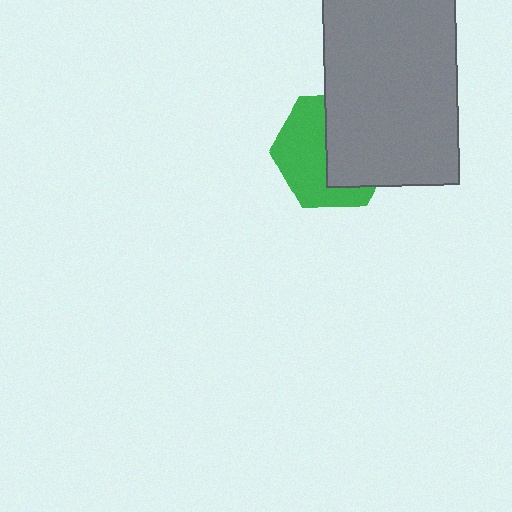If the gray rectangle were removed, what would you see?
You would see the complete green hexagon.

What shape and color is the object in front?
The object in front is a gray rectangle.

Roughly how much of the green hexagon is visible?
About half of it is visible (roughly 50%).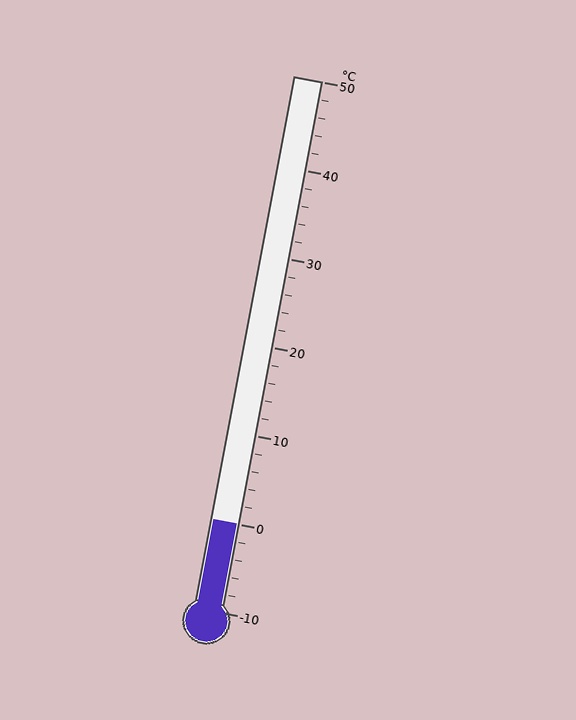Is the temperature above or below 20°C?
The temperature is below 20°C.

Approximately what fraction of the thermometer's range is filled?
The thermometer is filled to approximately 15% of its range.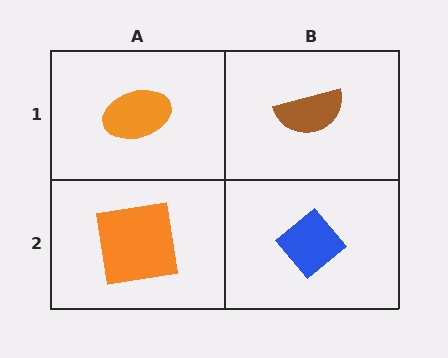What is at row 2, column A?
An orange square.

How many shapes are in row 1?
2 shapes.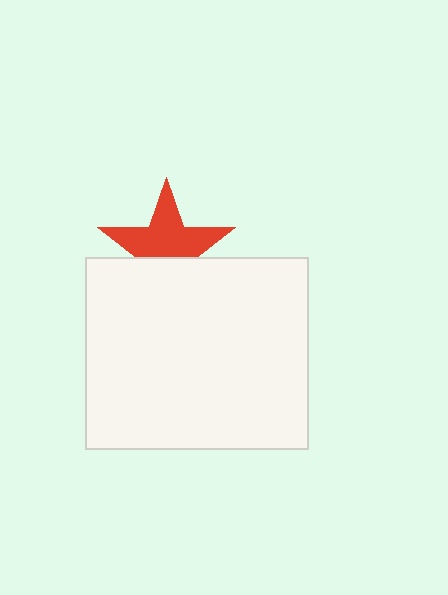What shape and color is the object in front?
The object in front is a white rectangle.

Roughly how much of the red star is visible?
About half of it is visible (roughly 62%).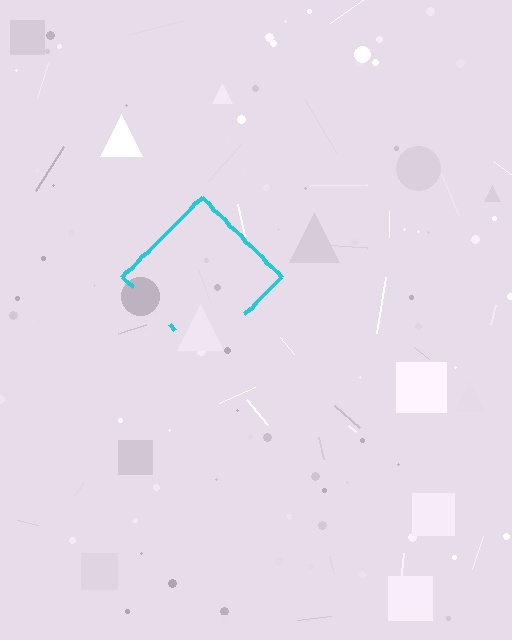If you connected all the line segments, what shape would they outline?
They would outline a diamond.